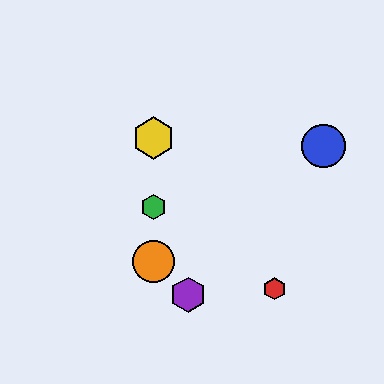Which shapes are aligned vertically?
The green hexagon, the yellow hexagon, the orange circle are aligned vertically.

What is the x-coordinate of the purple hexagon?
The purple hexagon is at x≈188.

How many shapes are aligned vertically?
3 shapes (the green hexagon, the yellow hexagon, the orange circle) are aligned vertically.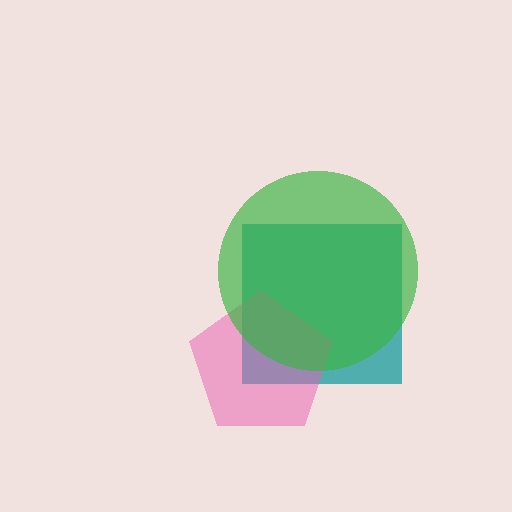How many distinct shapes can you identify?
There are 3 distinct shapes: a teal square, a pink pentagon, a green circle.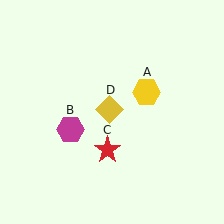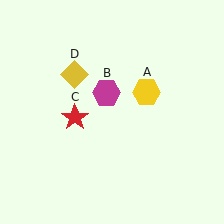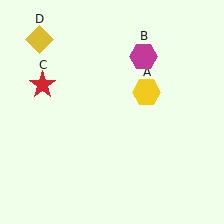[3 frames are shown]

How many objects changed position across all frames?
3 objects changed position: magenta hexagon (object B), red star (object C), yellow diamond (object D).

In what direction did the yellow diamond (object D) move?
The yellow diamond (object D) moved up and to the left.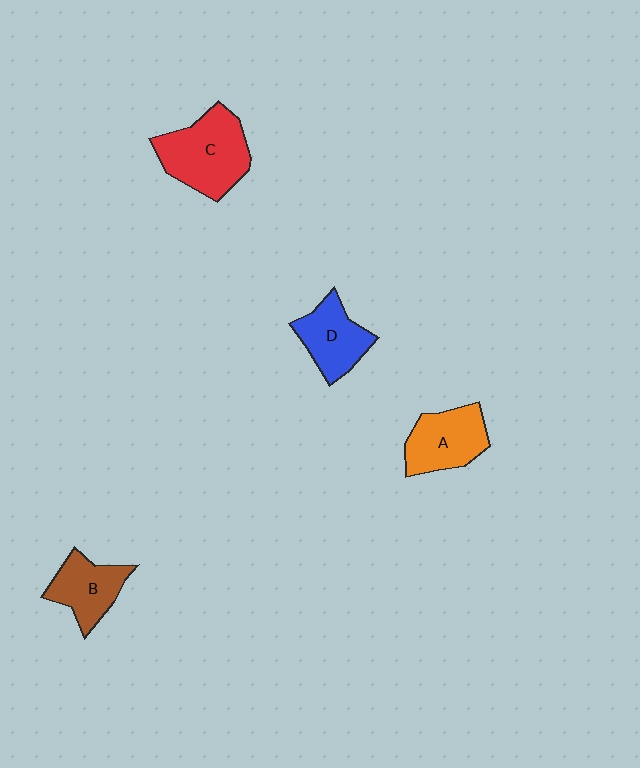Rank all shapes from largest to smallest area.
From largest to smallest: C (red), A (orange), D (blue), B (brown).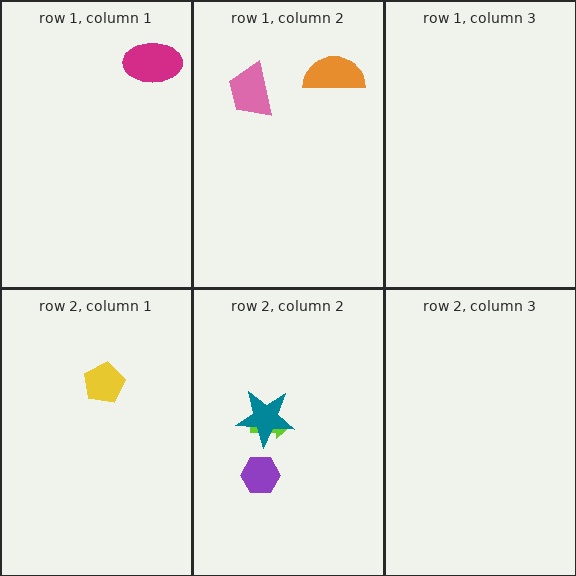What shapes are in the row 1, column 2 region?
The pink trapezoid, the orange semicircle.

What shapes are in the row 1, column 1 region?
The magenta ellipse.